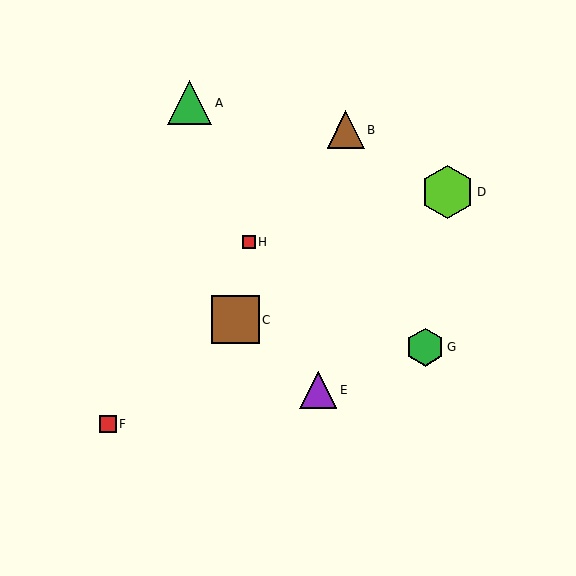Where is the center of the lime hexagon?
The center of the lime hexagon is at (447, 192).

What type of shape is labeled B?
Shape B is a brown triangle.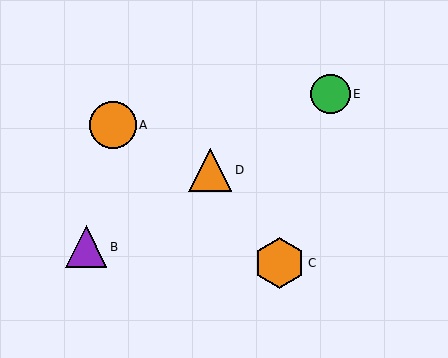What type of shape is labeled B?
Shape B is a purple triangle.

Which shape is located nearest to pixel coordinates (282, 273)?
The orange hexagon (labeled C) at (280, 263) is nearest to that location.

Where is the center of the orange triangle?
The center of the orange triangle is at (210, 170).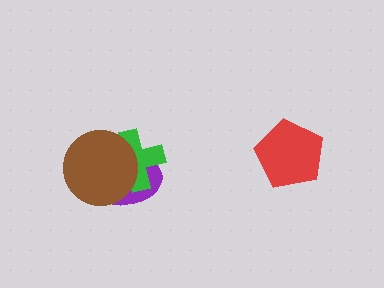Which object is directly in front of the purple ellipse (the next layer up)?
The green cross is directly in front of the purple ellipse.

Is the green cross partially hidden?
Yes, it is partially covered by another shape.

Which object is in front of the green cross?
The brown circle is in front of the green cross.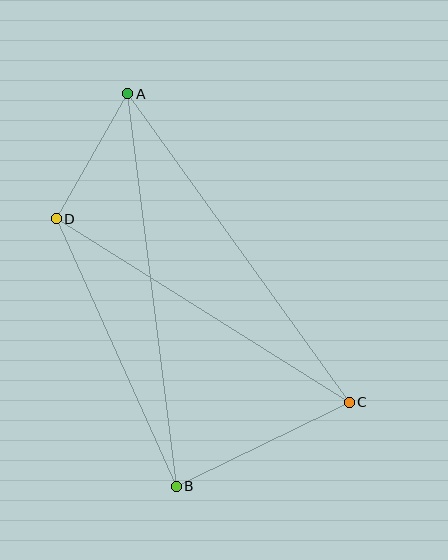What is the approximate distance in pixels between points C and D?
The distance between C and D is approximately 346 pixels.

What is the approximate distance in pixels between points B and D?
The distance between B and D is approximately 293 pixels.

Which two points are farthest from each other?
Points A and B are farthest from each other.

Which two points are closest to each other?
Points A and D are closest to each other.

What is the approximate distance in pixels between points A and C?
The distance between A and C is approximately 380 pixels.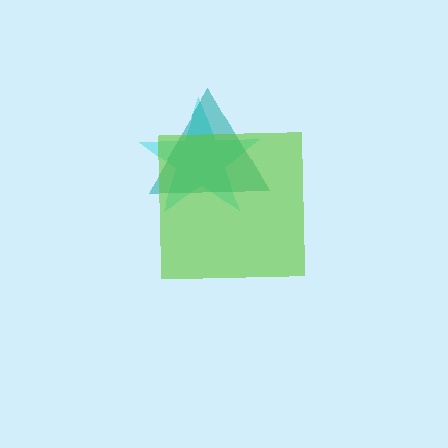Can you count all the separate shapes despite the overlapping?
Yes, there are 3 separate shapes.